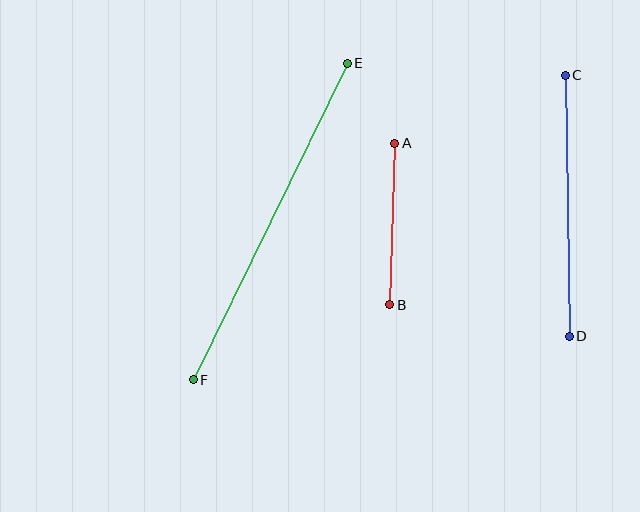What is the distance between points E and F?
The distance is approximately 352 pixels.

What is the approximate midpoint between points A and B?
The midpoint is at approximately (392, 224) pixels.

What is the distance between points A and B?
The distance is approximately 162 pixels.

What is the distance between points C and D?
The distance is approximately 261 pixels.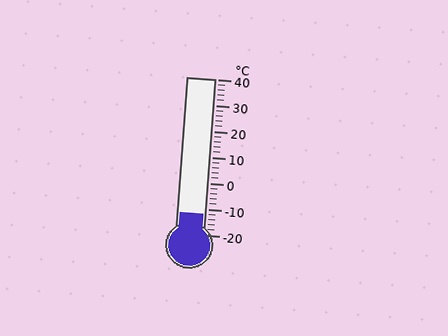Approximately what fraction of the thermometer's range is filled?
The thermometer is filled to approximately 15% of its range.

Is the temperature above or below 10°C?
The temperature is below 10°C.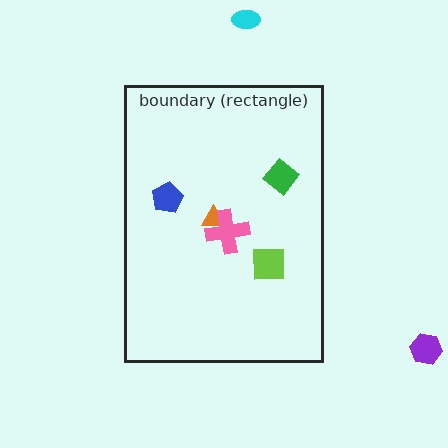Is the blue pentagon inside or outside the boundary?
Inside.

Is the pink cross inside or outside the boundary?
Inside.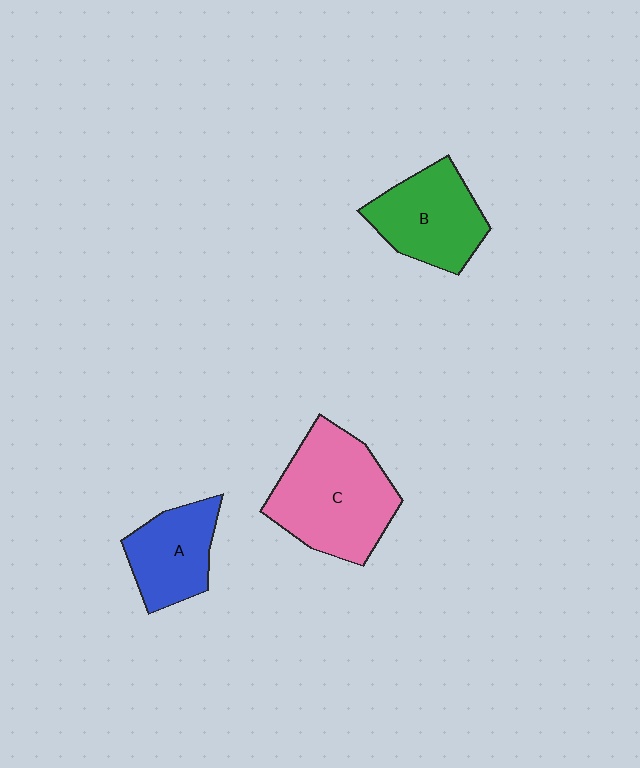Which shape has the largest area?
Shape C (pink).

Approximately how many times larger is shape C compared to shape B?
Approximately 1.4 times.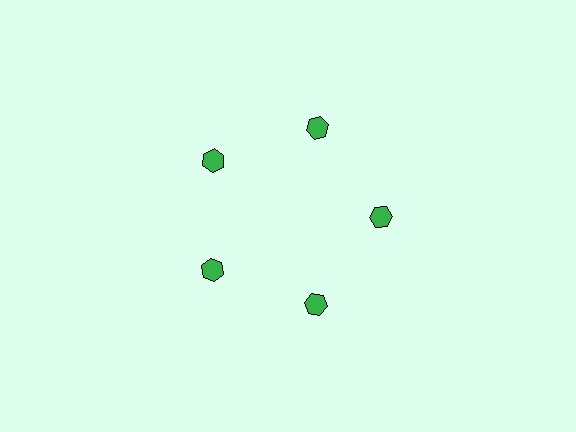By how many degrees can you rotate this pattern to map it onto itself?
The pattern maps onto itself every 72 degrees of rotation.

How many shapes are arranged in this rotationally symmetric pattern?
There are 5 shapes, arranged in 5 groups of 1.